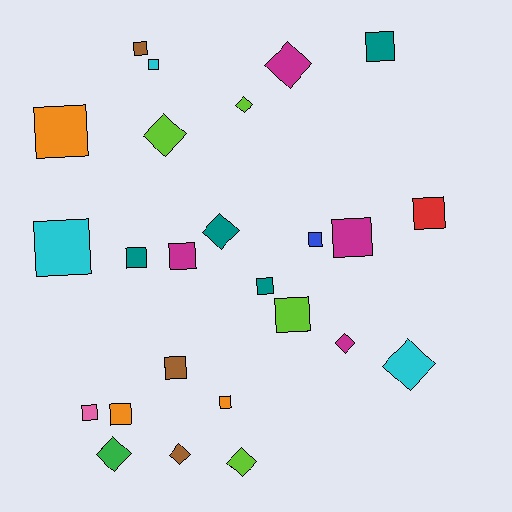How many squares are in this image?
There are 16 squares.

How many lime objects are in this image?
There are 4 lime objects.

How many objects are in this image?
There are 25 objects.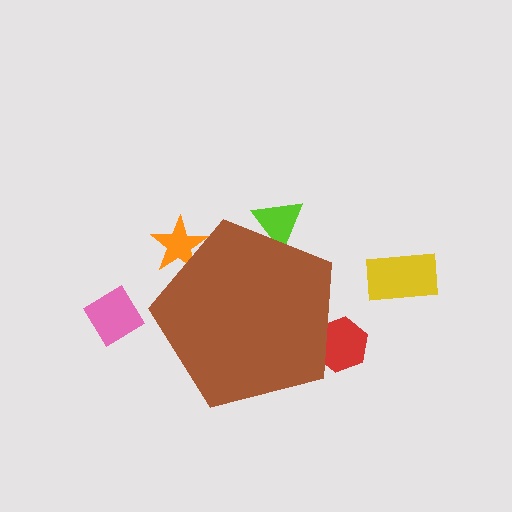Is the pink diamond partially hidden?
No, the pink diamond is fully visible.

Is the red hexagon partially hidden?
Yes, the red hexagon is partially hidden behind the brown pentagon.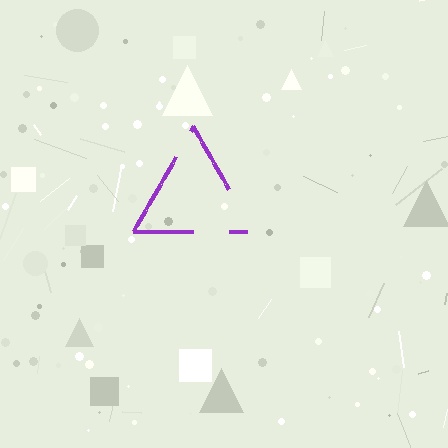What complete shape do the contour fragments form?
The contour fragments form a triangle.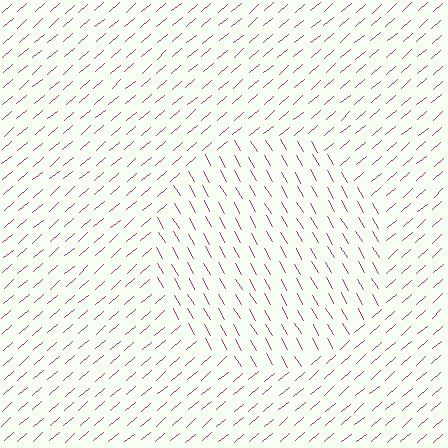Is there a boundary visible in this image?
Yes, there is a texture boundary formed by a change in line orientation.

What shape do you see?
I see a circle.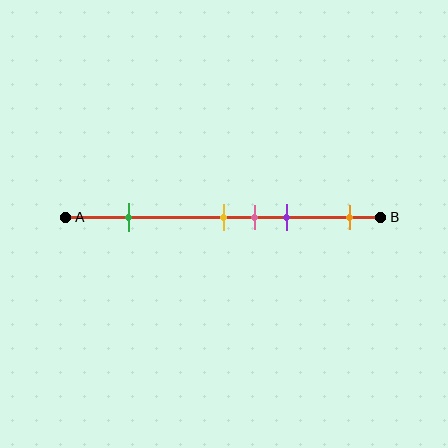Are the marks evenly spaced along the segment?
No, the marks are not evenly spaced.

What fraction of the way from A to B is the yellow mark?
The yellow mark is approximately 50% (0.5) of the way from A to B.